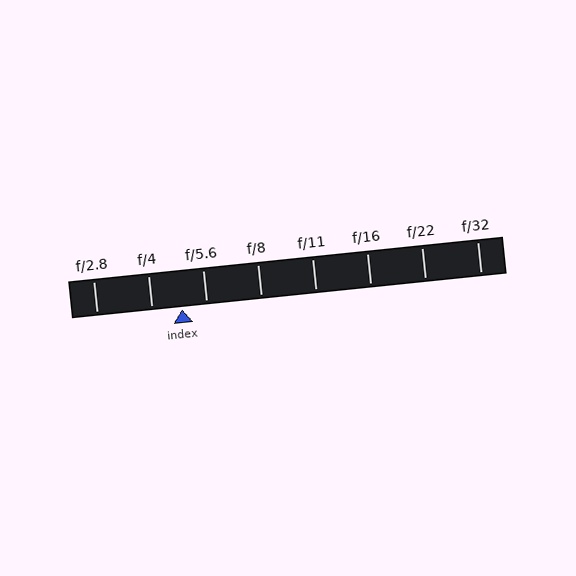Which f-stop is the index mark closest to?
The index mark is closest to f/5.6.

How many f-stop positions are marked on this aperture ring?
There are 8 f-stop positions marked.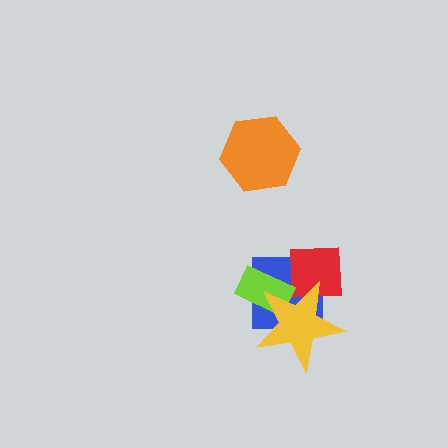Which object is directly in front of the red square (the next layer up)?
The lime rectangle is directly in front of the red square.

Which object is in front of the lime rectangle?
The yellow star is in front of the lime rectangle.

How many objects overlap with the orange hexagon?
0 objects overlap with the orange hexagon.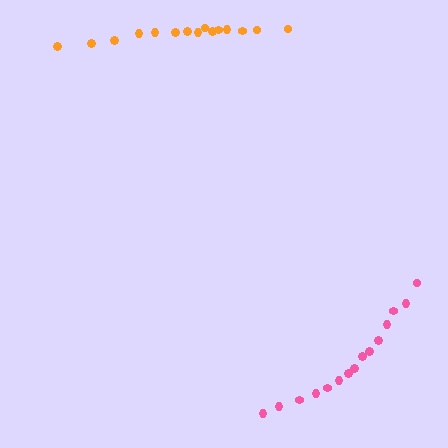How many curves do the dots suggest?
There are 2 distinct paths.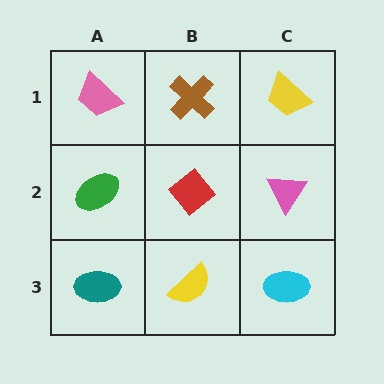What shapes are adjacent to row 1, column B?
A red diamond (row 2, column B), a pink trapezoid (row 1, column A), a yellow trapezoid (row 1, column C).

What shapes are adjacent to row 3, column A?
A green ellipse (row 2, column A), a yellow semicircle (row 3, column B).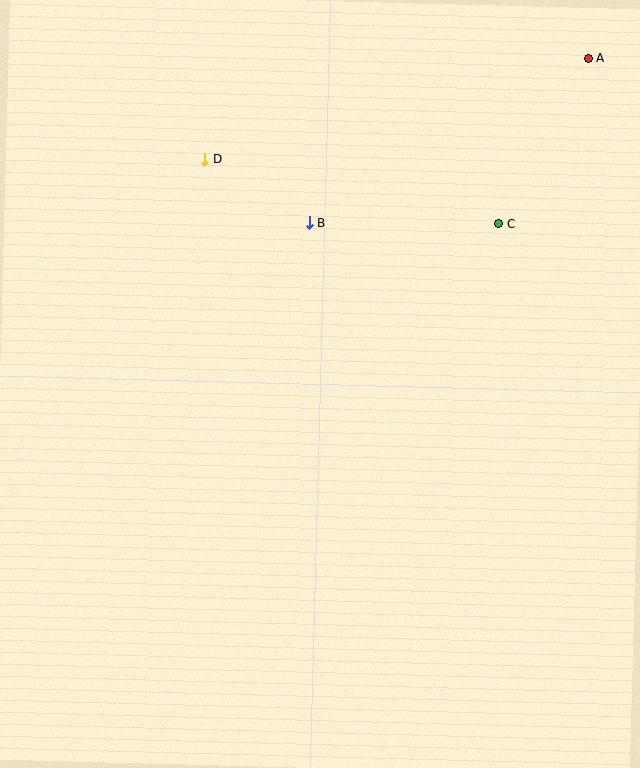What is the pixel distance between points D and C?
The distance between D and C is 301 pixels.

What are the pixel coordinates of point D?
Point D is at (205, 159).